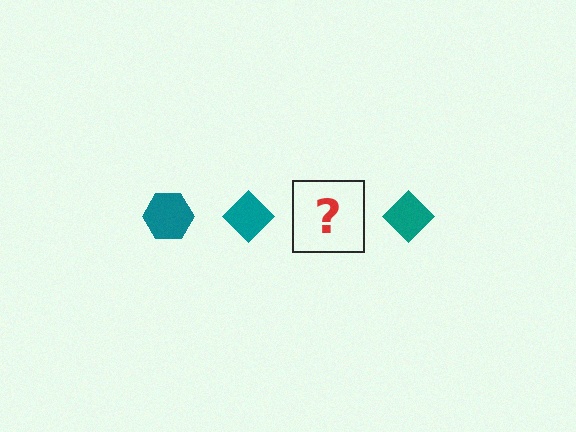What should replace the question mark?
The question mark should be replaced with a teal hexagon.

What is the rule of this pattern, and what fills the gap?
The rule is that the pattern cycles through hexagon, diamond shapes in teal. The gap should be filled with a teal hexagon.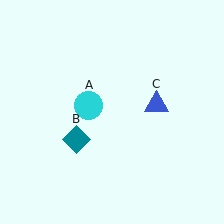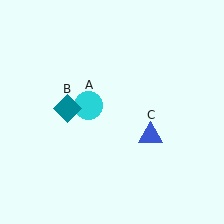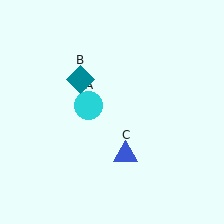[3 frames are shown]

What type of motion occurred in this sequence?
The teal diamond (object B), blue triangle (object C) rotated clockwise around the center of the scene.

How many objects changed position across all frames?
2 objects changed position: teal diamond (object B), blue triangle (object C).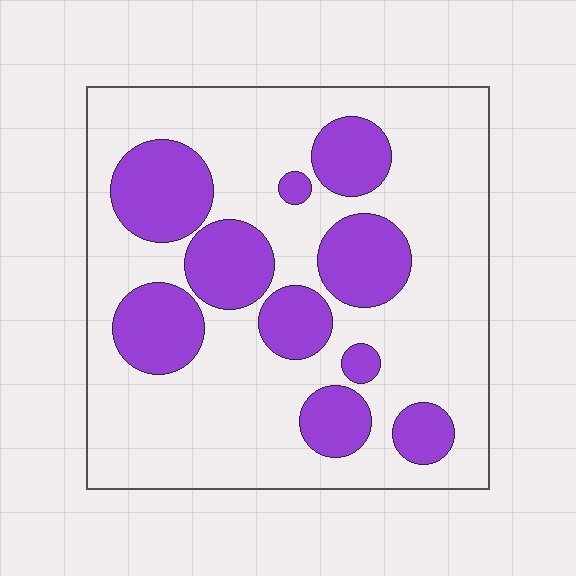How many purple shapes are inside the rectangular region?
10.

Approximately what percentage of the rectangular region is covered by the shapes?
Approximately 30%.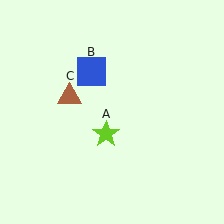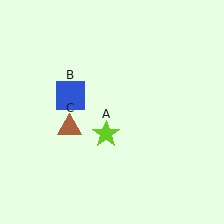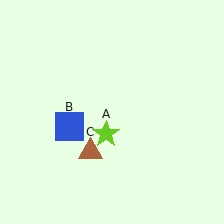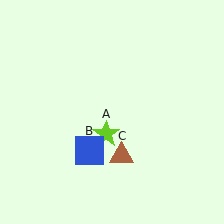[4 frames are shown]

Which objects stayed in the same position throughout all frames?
Lime star (object A) remained stationary.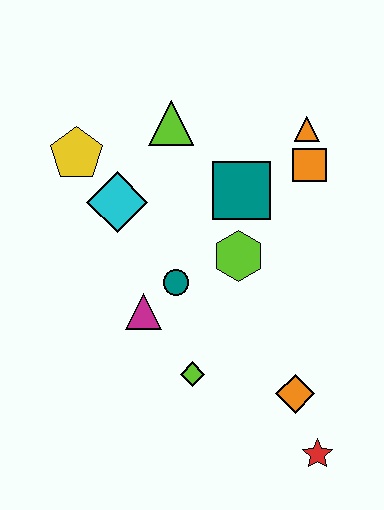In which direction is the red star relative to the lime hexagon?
The red star is below the lime hexagon.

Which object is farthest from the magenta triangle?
The orange triangle is farthest from the magenta triangle.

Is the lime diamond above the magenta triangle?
No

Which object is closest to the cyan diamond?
The yellow pentagon is closest to the cyan diamond.